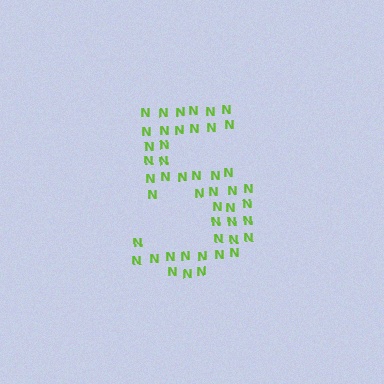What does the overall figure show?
The overall figure shows the digit 5.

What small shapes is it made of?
It is made of small letter N's.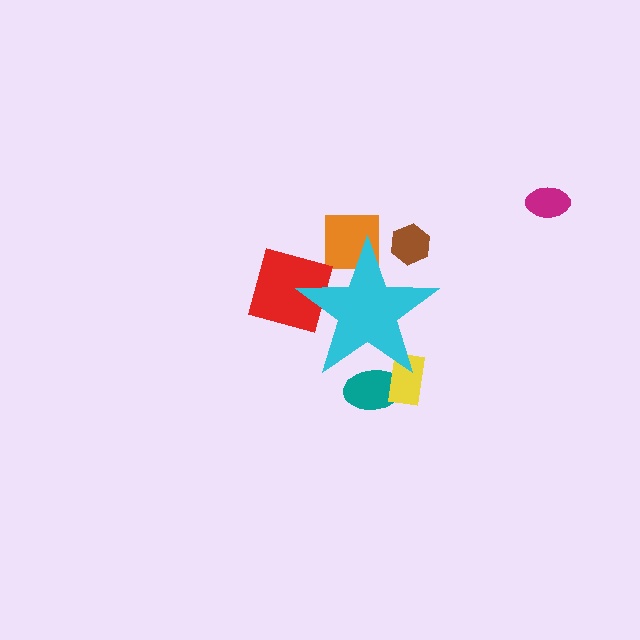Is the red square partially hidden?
Yes, the red square is partially hidden behind the cyan star.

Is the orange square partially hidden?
Yes, the orange square is partially hidden behind the cyan star.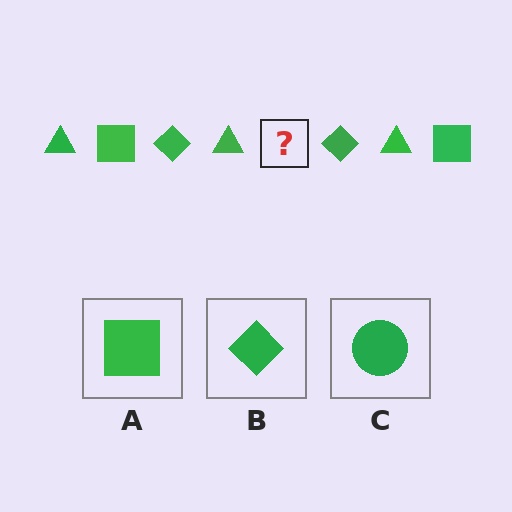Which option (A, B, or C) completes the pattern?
A.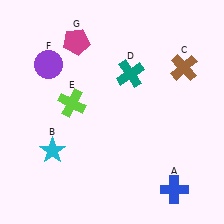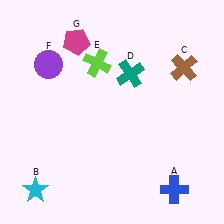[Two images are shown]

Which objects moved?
The objects that moved are: the cyan star (B), the lime cross (E).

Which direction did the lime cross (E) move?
The lime cross (E) moved up.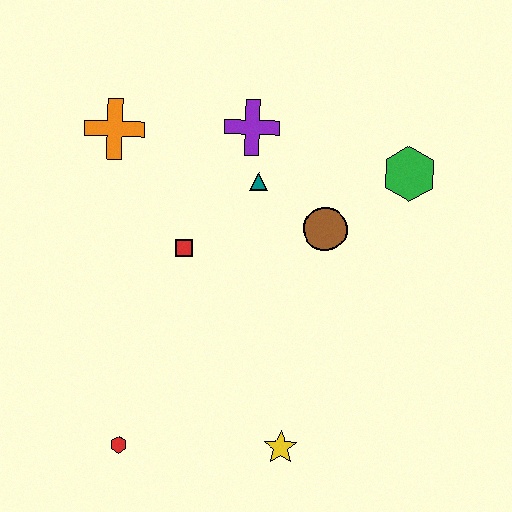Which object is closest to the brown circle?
The teal triangle is closest to the brown circle.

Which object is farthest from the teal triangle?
The red hexagon is farthest from the teal triangle.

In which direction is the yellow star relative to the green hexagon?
The yellow star is below the green hexagon.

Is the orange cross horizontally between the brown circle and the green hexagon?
No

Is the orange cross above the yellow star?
Yes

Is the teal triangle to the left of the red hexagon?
No